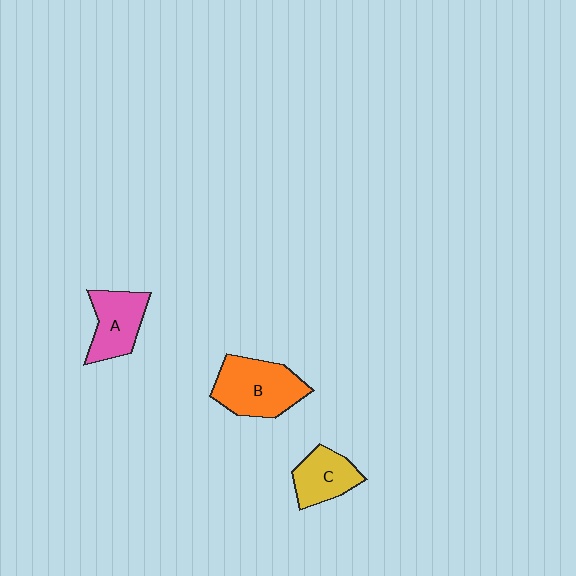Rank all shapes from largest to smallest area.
From largest to smallest: B (orange), A (pink), C (yellow).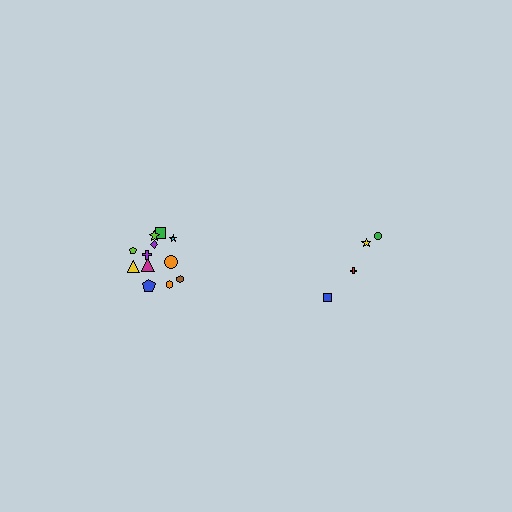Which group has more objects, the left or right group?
The left group.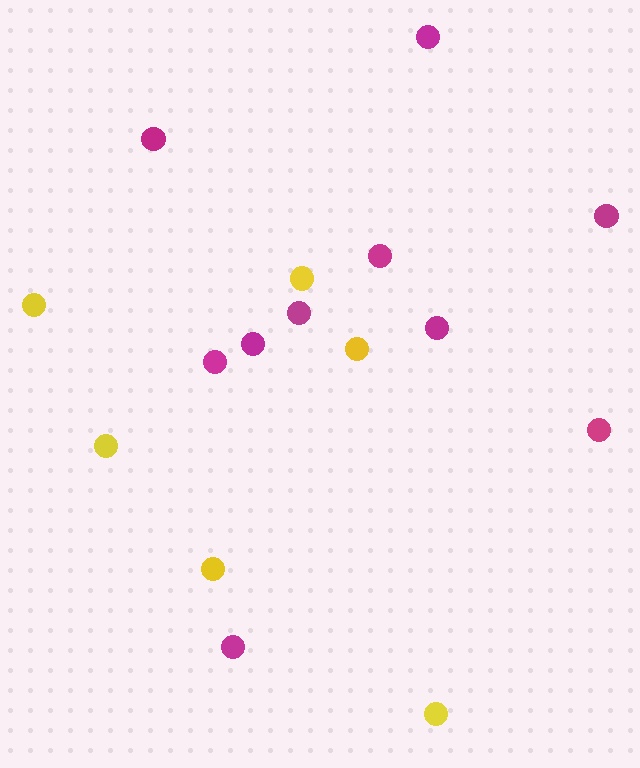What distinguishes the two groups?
There are 2 groups: one group of magenta circles (10) and one group of yellow circles (6).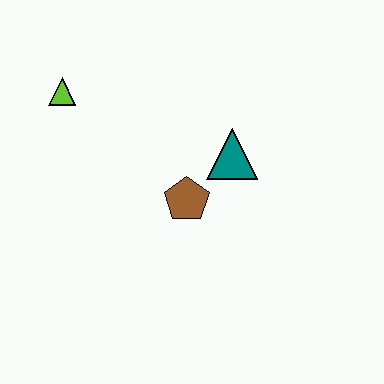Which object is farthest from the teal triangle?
The lime triangle is farthest from the teal triangle.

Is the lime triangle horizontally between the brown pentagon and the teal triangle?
No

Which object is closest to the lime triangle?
The brown pentagon is closest to the lime triangle.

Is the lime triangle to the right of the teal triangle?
No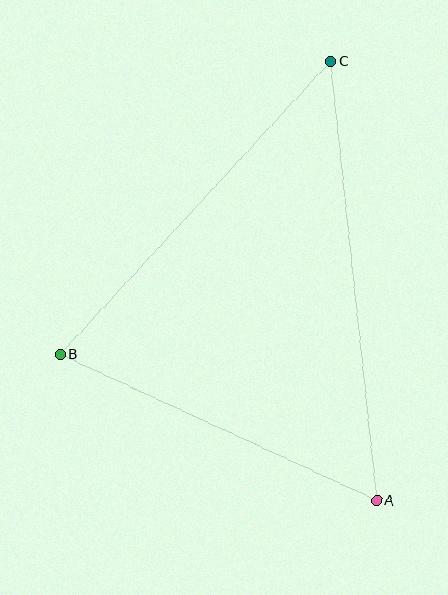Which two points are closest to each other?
Points A and B are closest to each other.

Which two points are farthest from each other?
Points A and C are farthest from each other.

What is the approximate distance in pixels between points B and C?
The distance between B and C is approximately 399 pixels.